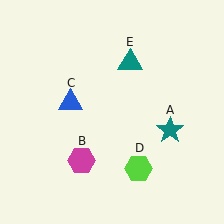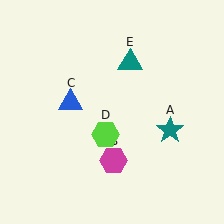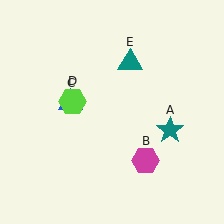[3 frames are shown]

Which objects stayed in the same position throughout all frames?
Teal star (object A) and blue triangle (object C) and teal triangle (object E) remained stationary.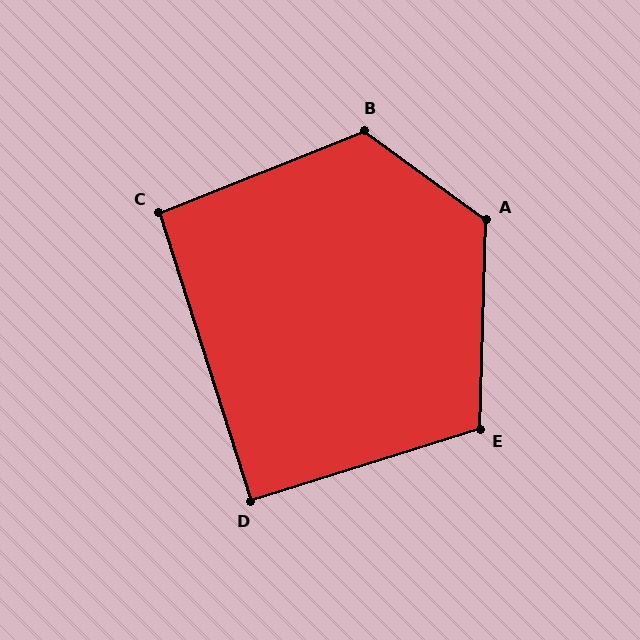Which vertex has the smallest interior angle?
D, at approximately 90 degrees.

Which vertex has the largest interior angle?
A, at approximately 124 degrees.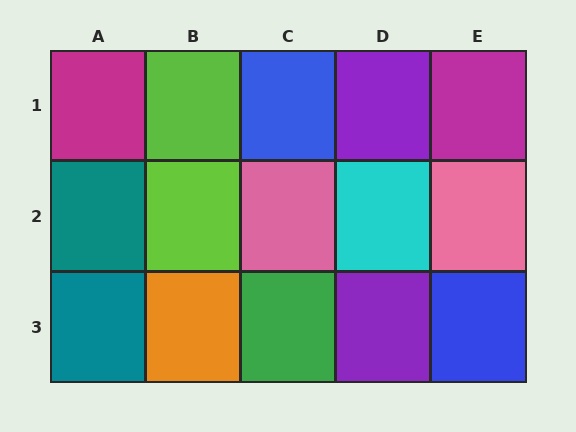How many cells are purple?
2 cells are purple.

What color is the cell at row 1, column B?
Lime.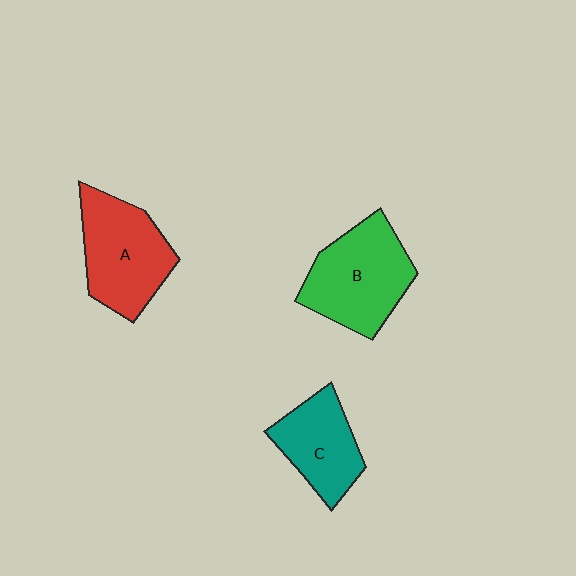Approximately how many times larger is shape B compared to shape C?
Approximately 1.4 times.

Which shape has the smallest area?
Shape C (teal).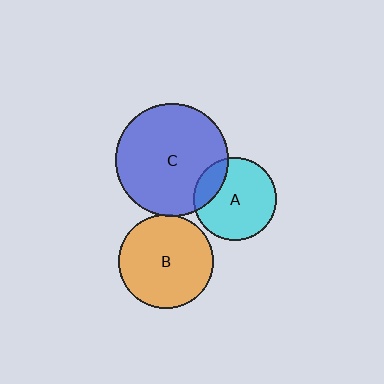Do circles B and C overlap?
Yes.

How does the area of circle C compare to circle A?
Approximately 1.9 times.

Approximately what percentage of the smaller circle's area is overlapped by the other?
Approximately 5%.